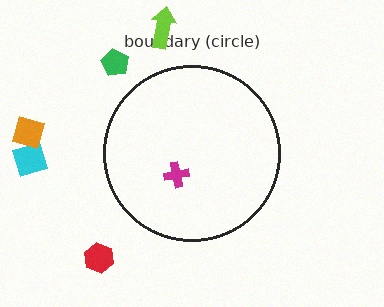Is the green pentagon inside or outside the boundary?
Outside.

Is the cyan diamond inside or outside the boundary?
Outside.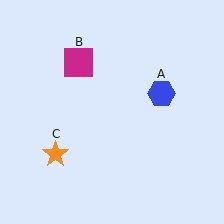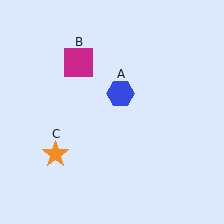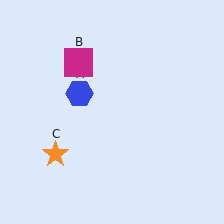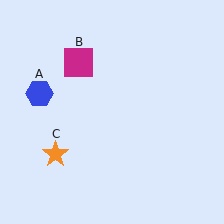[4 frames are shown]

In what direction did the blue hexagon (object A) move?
The blue hexagon (object A) moved left.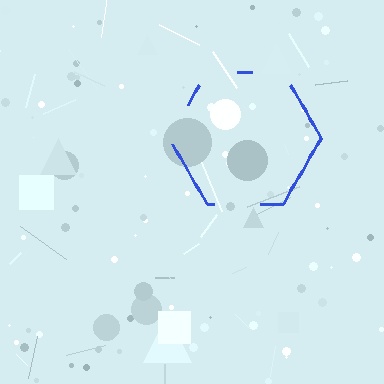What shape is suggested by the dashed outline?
The dashed outline suggests a hexagon.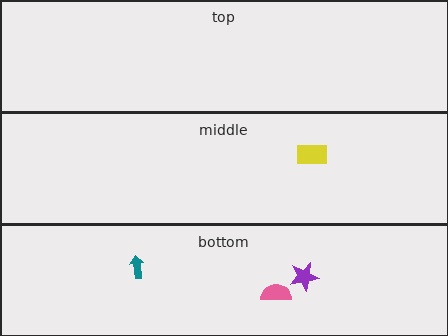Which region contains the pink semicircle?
The bottom region.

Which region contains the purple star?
The bottom region.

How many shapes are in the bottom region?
3.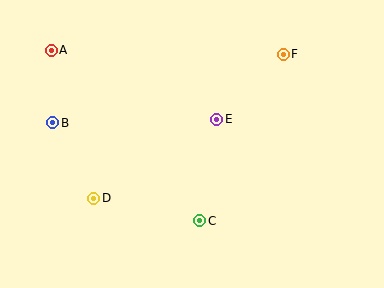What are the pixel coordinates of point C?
Point C is at (200, 221).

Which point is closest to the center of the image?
Point E at (217, 119) is closest to the center.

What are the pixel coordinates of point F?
Point F is at (283, 54).